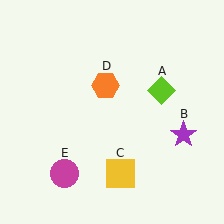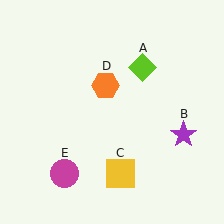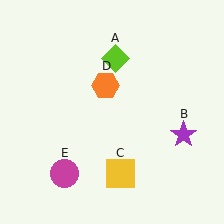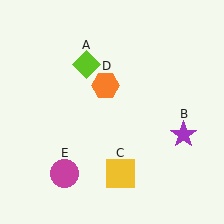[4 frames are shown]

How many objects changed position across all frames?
1 object changed position: lime diamond (object A).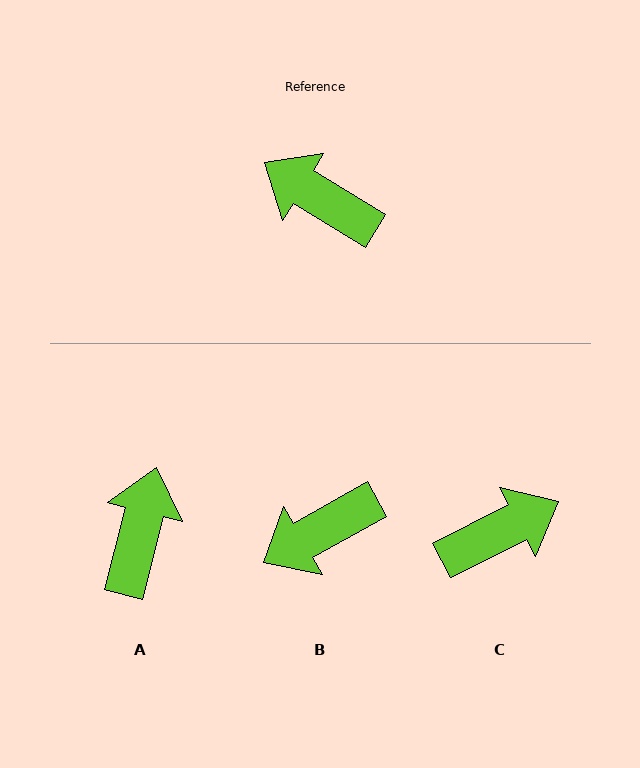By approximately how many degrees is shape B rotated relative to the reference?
Approximately 61 degrees counter-clockwise.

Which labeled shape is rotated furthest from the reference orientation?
C, about 122 degrees away.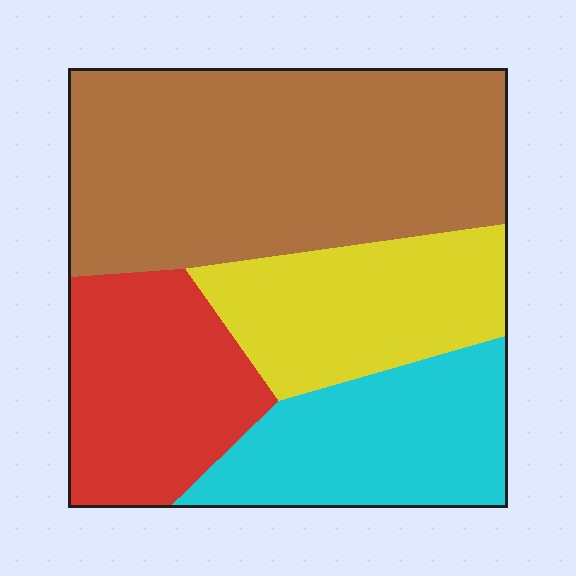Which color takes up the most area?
Brown, at roughly 40%.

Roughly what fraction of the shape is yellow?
Yellow covers 19% of the shape.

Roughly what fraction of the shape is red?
Red takes up between a sixth and a third of the shape.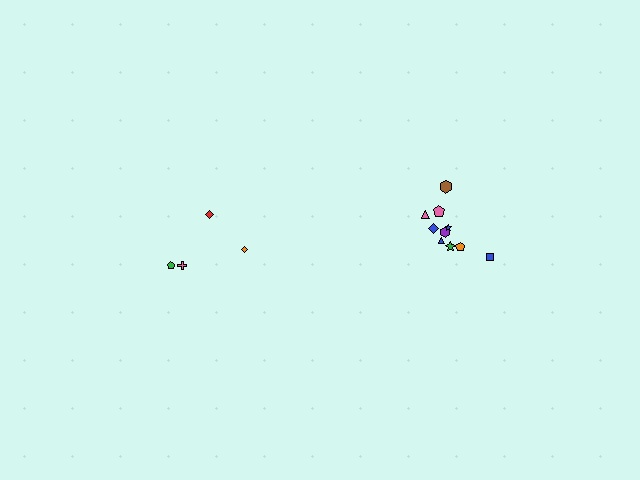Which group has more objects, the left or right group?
The right group.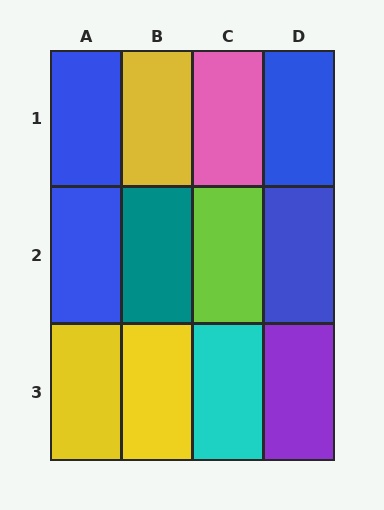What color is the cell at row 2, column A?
Blue.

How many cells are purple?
1 cell is purple.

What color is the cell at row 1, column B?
Yellow.